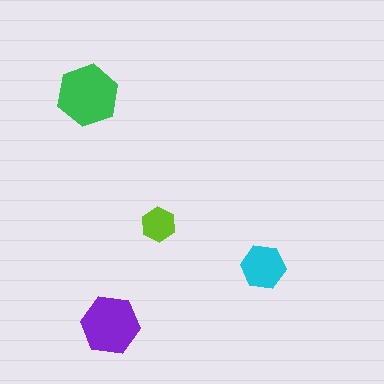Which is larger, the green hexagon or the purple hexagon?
The green one.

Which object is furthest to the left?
The green hexagon is leftmost.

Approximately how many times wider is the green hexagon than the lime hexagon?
About 2 times wider.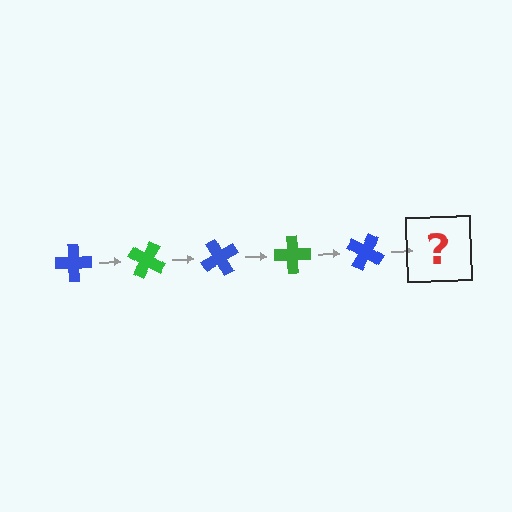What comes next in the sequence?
The next element should be a green cross, rotated 150 degrees from the start.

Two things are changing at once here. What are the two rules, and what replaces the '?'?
The two rules are that it rotates 30 degrees each step and the color cycles through blue and green. The '?' should be a green cross, rotated 150 degrees from the start.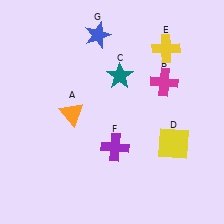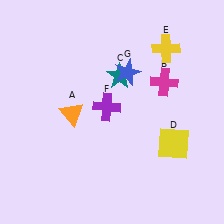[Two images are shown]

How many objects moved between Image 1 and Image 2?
2 objects moved between the two images.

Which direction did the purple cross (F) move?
The purple cross (F) moved up.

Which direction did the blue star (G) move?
The blue star (G) moved down.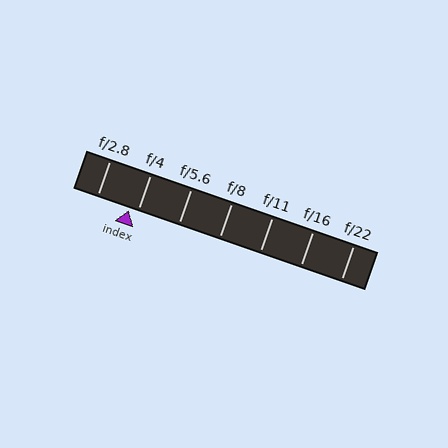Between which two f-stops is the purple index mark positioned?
The index mark is between f/2.8 and f/4.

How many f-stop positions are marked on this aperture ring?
There are 7 f-stop positions marked.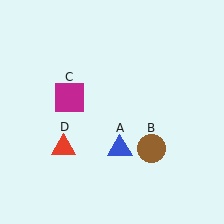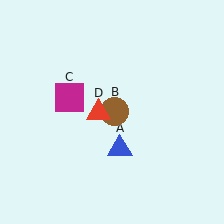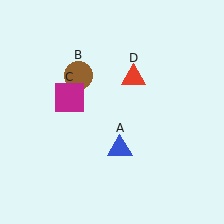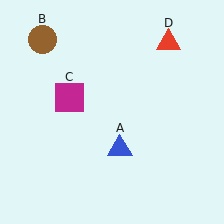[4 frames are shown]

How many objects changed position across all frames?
2 objects changed position: brown circle (object B), red triangle (object D).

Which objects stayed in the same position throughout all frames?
Blue triangle (object A) and magenta square (object C) remained stationary.